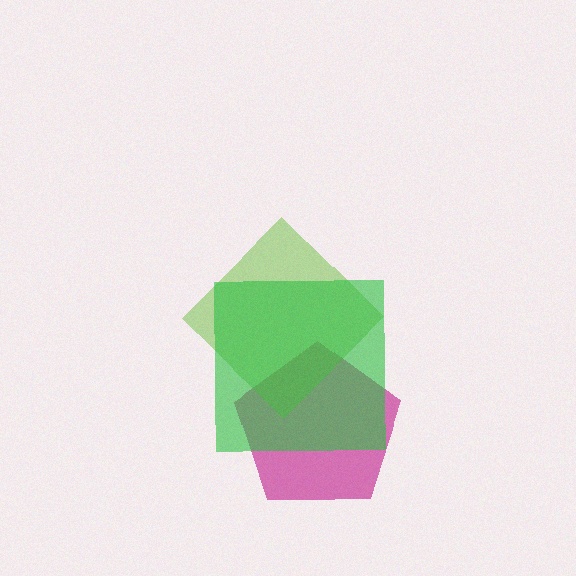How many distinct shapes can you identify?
There are 3 distinct shapes: a magenta pentagon, a lime diamond, a green square.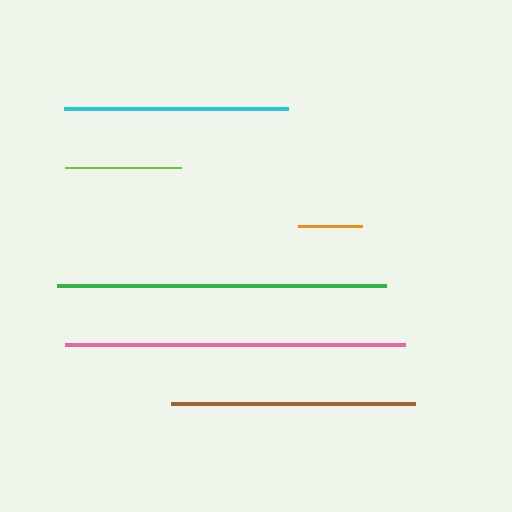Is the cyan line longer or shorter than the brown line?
The brown line is longer than the cyan line.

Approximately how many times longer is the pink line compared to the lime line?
The pink line is approximately 2.9 times the length of the lime line.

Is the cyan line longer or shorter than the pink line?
The pink line is longer than the cyan line.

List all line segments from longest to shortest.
From longest to shortest: pink, green, brown, cyan, lime, orange.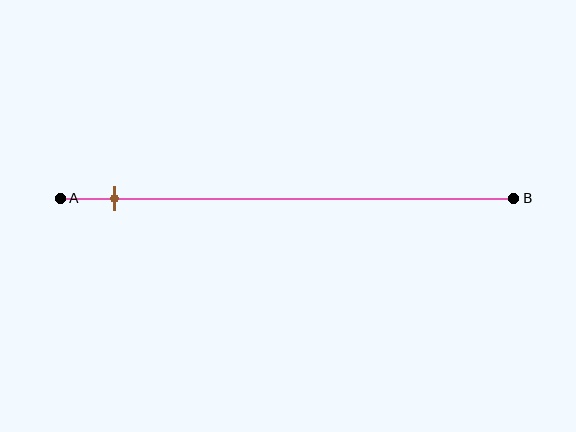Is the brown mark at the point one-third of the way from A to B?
No, the mark is at about 10% from A, not at the 33% one-third point.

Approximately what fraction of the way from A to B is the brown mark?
The brown mark is approximately 10% of the way from A to B.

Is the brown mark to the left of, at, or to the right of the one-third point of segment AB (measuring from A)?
The brown mark is to the left of the one-third point of segment AB.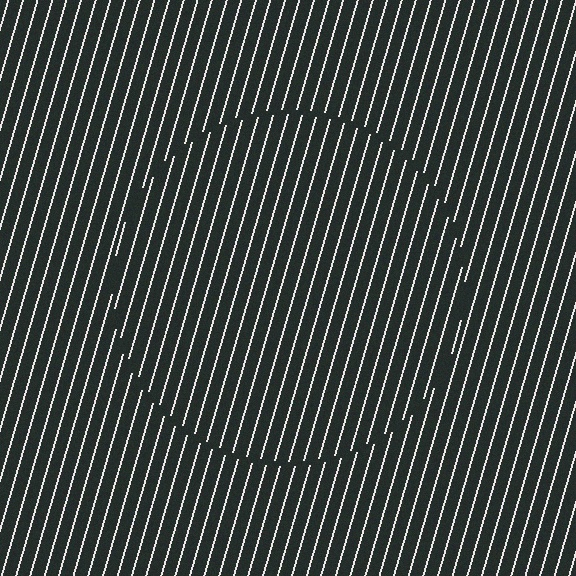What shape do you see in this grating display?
An illusory circle. The interior of the shape contains the same grating, shifted by half a period — the contour is defined by the phase discontinuity where line-ends from the inner and outer gratings abut.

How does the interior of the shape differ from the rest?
The interior of the shape contains the same grating, shifted by half a period — the contour is defined by the phase discontinuity where line-ends from the inner and outer gratings abut.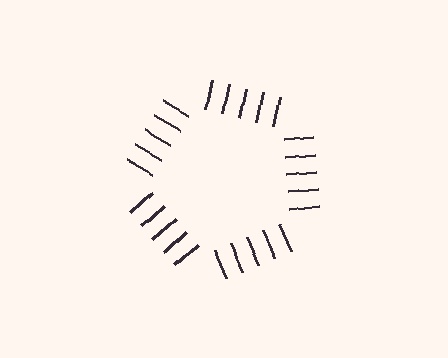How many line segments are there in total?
25 — 5 along each of the 5 edges.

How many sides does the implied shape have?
5 sides — the line-ends trace a pentagon.